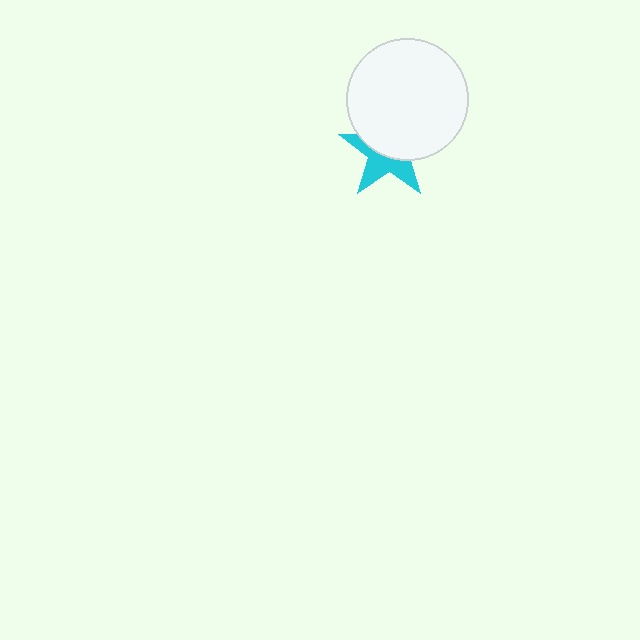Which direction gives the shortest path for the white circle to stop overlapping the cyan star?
Moving up gives the shortest separation.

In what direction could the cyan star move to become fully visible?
The cyan star could move down. That would shift it out from behind the white circle entirely.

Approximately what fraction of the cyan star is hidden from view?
Roughly 55% of the cyan star is hidden behind the white circle.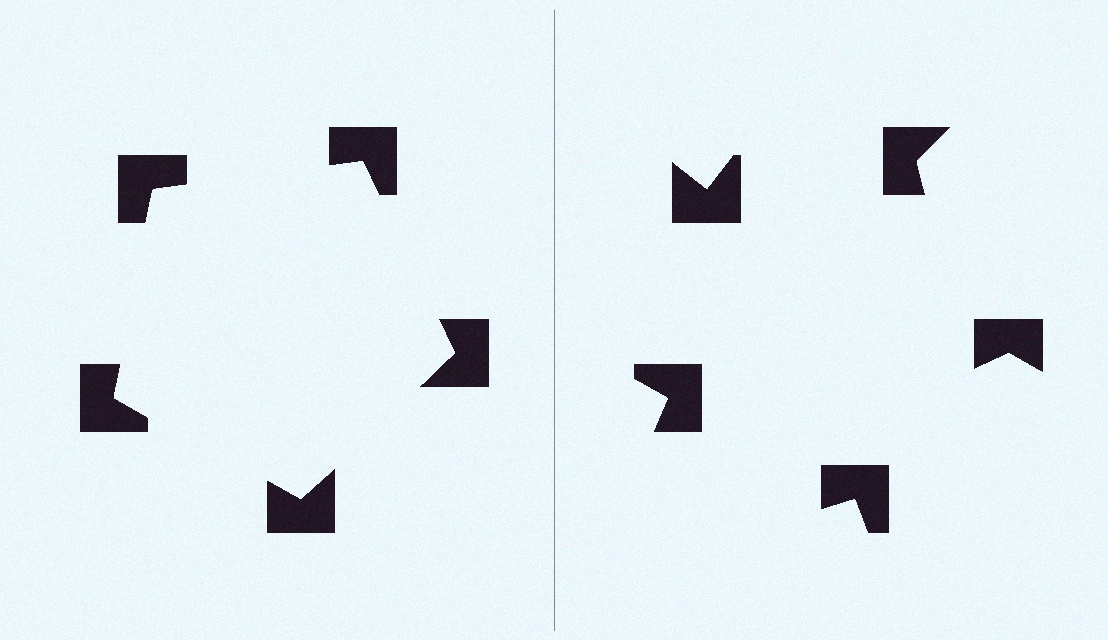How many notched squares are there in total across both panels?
10 — 5 on each side.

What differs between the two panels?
The notched squares are positioned identically on both sides; only the wedge orientations differ. On the left they align to a pentagon; on the right they are misaligned.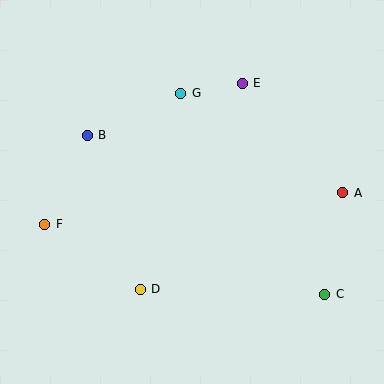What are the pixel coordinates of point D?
Point D is at (140, 289).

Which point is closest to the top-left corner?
Point B is closest to the top-left corner.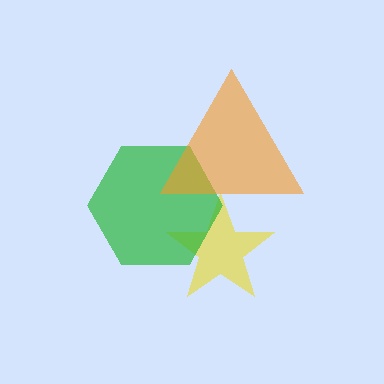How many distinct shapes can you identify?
There are 3 distinct shapes: a yellow star, a green hexagon, an orange triangle.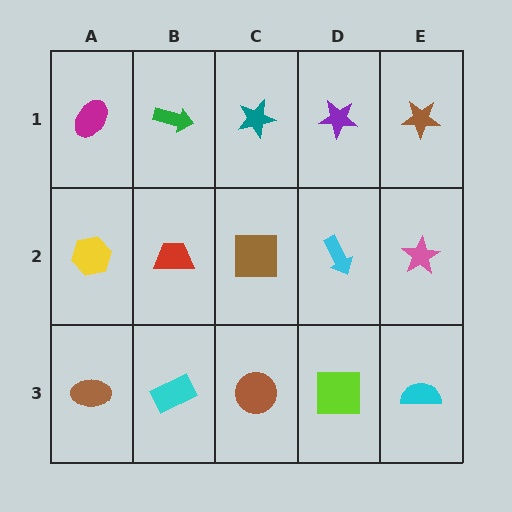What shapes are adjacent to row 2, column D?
A purple star (row 1, column D), a lime square (row 3, column D), a brown square (row 2, column C), a pink star (row 2, column E).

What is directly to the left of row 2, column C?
A red trapezoid.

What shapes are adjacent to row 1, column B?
A red trapezoid (row 2, column B), a magenta ellipse (row 1, column A), a teal star (row 1, column C).